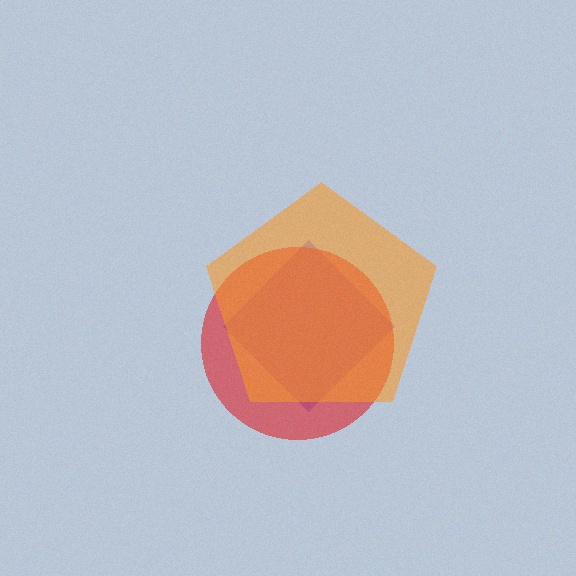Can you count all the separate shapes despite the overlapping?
Yes, there are 3 separate shapes.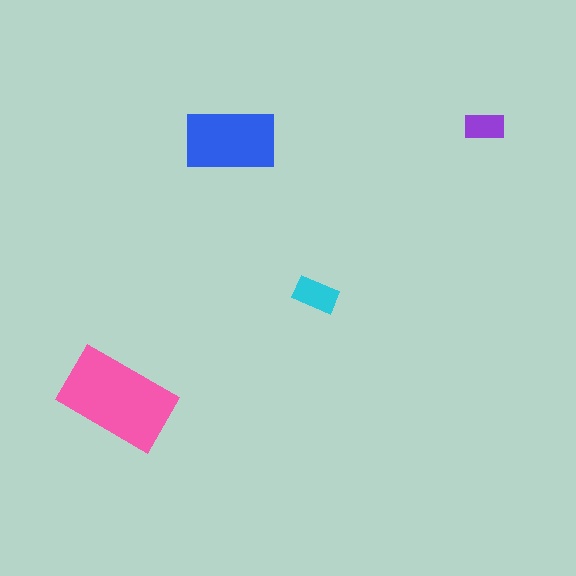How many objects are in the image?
There are 4 objects in the image.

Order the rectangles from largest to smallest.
the pink one, the blue one, the cyan one, the purple one.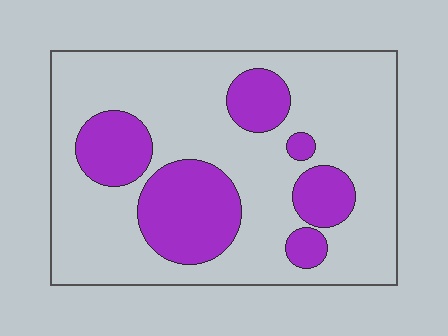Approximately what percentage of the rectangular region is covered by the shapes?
Approximately 25%.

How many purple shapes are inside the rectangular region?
6.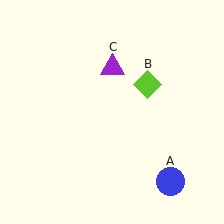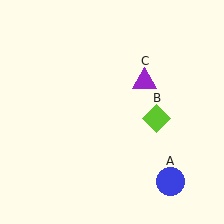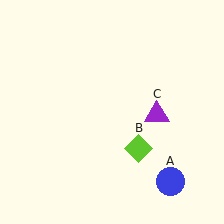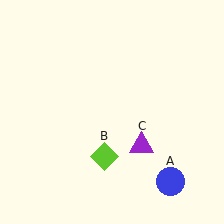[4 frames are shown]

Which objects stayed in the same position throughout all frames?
Blue circle (object A) remained stationary.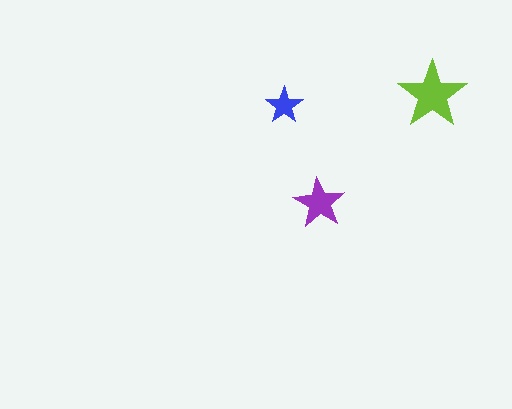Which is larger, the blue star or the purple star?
The purple one.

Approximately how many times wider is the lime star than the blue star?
About 2 times wider.